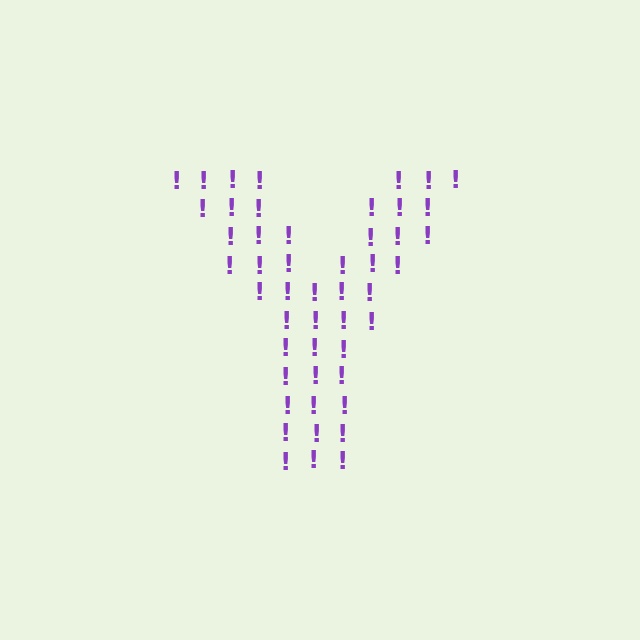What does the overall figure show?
The overall figure shows the letter Y.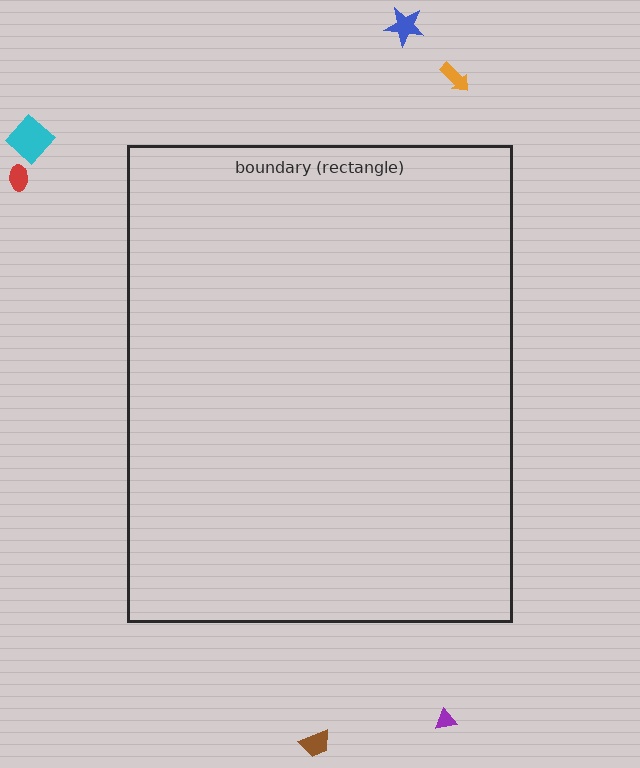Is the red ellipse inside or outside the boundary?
Outside.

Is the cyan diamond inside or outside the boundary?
Outside.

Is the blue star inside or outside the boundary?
Outside.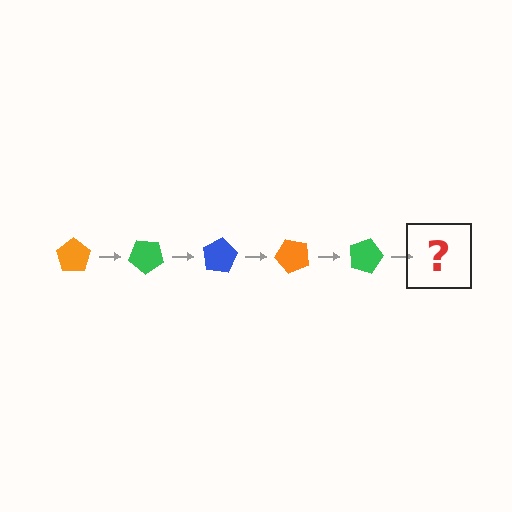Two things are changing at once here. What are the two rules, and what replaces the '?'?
The two rules are that it rotates 40 degrees each step and the color cycles through orange, green, and blue. The '?' should be a blue pentagon, rotated 200 degrees from the start.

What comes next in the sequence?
The next element should be a blue pentagon, rotated 200 degrees from the start.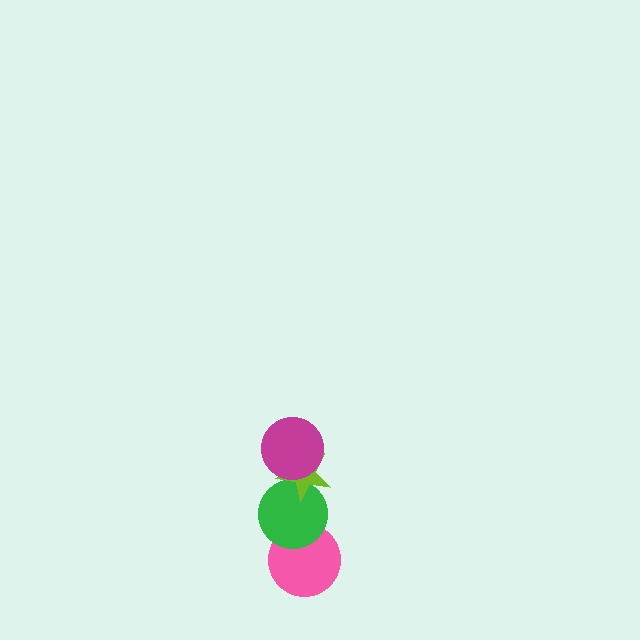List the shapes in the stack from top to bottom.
From top to bottom: the magenta circle, the lime star, the green circle, the pink circle.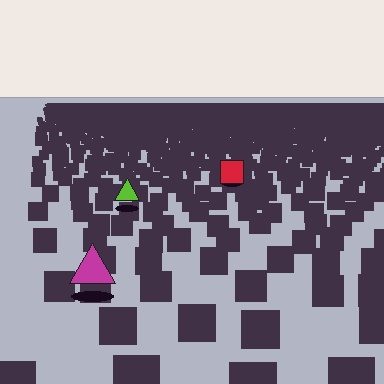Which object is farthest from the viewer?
The red square is farthest from the viewer. It appears smaller and the ground texture around it is denser.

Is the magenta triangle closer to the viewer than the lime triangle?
Yes. The magenta triangle is closer — you can tell from the texture gradient: the ground texture is coarser near it.